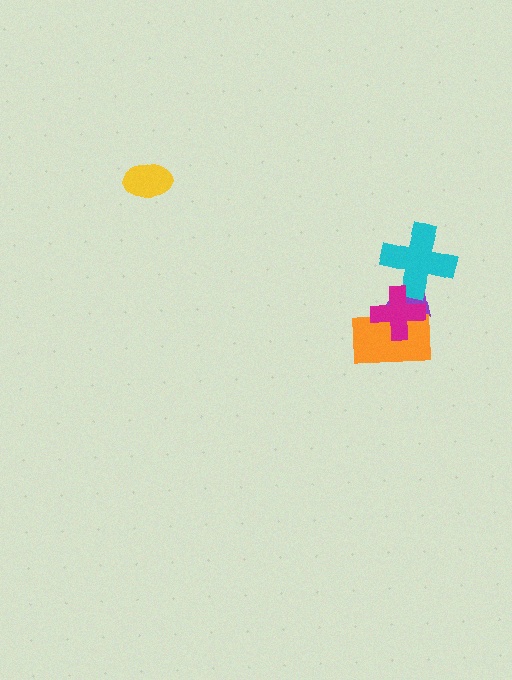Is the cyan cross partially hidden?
Yes, it is partially covered by another shape.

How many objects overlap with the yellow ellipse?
0 objects overlap with the yellow ellipse.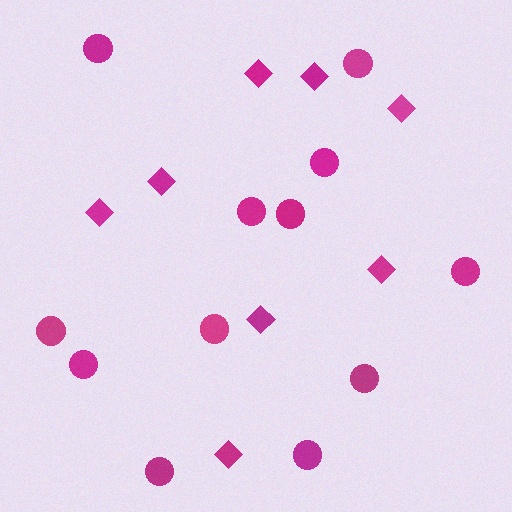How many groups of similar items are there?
There are 2 groups: one group of diamonds (8) and one group of circles (12).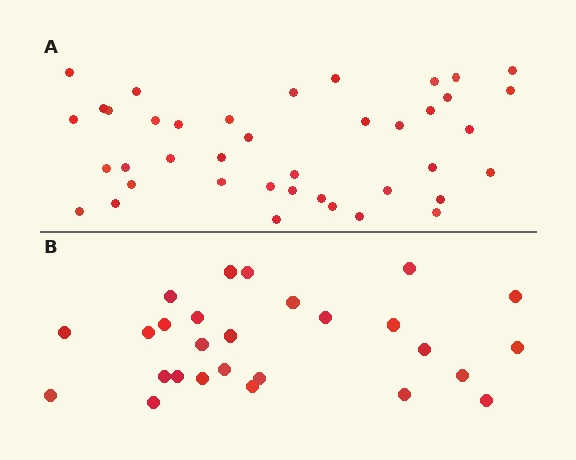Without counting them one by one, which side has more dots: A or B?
Region A (the top region) has more dots.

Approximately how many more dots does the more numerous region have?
Region A has approximately 15 more dots than region B.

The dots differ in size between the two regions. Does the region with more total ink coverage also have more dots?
No. Region B has more total ink coverage because its dots are larger, but region A actually contains more individual dots. Total area can be misleading — the number of items is what matters here.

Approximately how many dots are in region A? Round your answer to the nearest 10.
About 40 dots.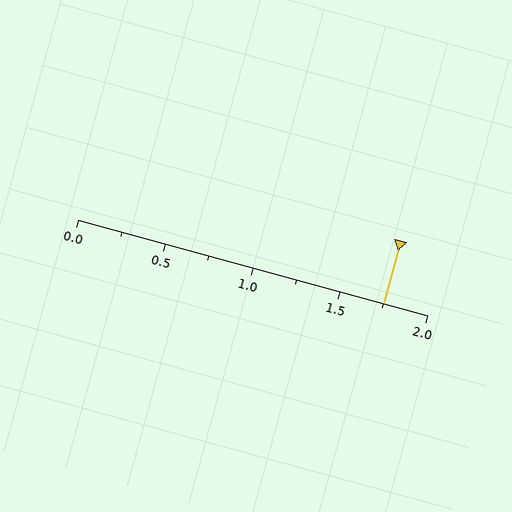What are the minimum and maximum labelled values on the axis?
The axis runs from 0.0 to 2.0.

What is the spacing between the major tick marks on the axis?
The major ticks are spaced 0.5 apart.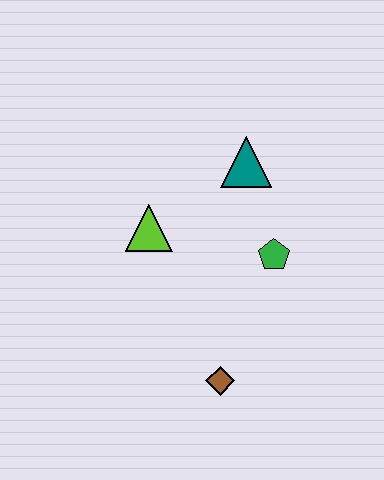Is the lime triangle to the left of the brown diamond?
Yes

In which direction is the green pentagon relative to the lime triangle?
The green pentagon is to the right of the lime triangle.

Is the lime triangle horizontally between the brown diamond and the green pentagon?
No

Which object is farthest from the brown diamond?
The teal triangle is farthest from the brown diamond.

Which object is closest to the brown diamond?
The green pentagon is closest to the brown diamond.